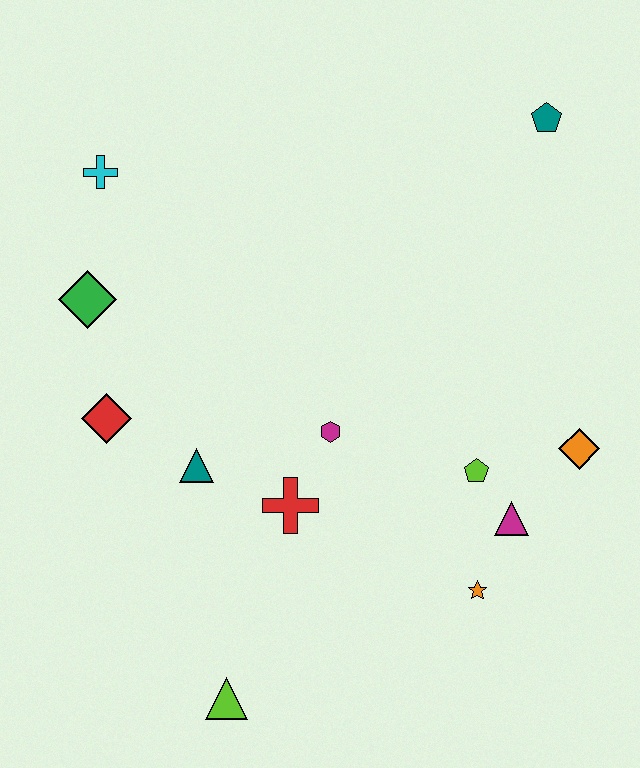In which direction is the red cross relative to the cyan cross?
The red cross is below the cyan cross.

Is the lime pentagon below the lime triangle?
No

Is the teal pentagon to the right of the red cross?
Yes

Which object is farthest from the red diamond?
The teal pentagon is farthest from the red diamond.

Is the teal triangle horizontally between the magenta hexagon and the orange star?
No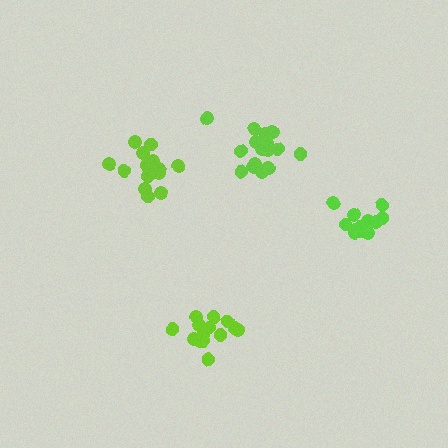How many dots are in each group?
Group 1: 17 dots, Group 2: 18 dots, Group 3: 14 dots, Group 4: 13 dots (62 total).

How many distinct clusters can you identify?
There are 4 distinct clusters.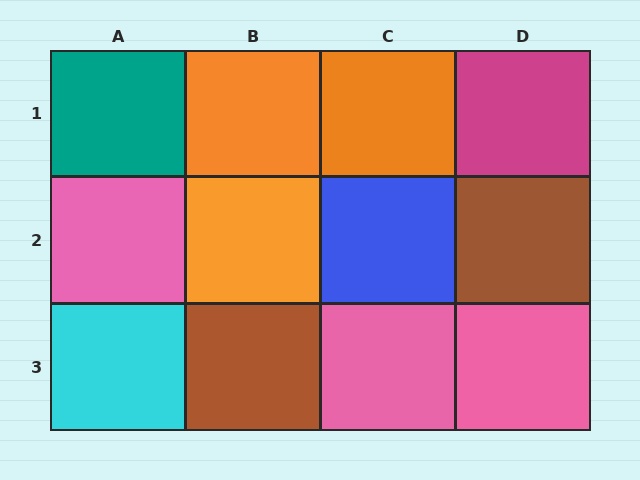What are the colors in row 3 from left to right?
Cyan, brown, pink, pink.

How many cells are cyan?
1 cell is cyan.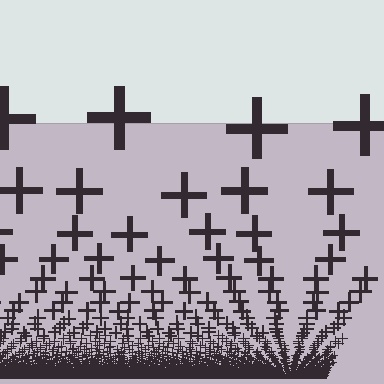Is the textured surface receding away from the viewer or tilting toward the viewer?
The surface appears to tilt toward the viewer. Texture elements get larger and sparser toward the top.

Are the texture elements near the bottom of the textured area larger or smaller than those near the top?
Smaller. The gradient is inverted — elements near the bottom are smaller and denser.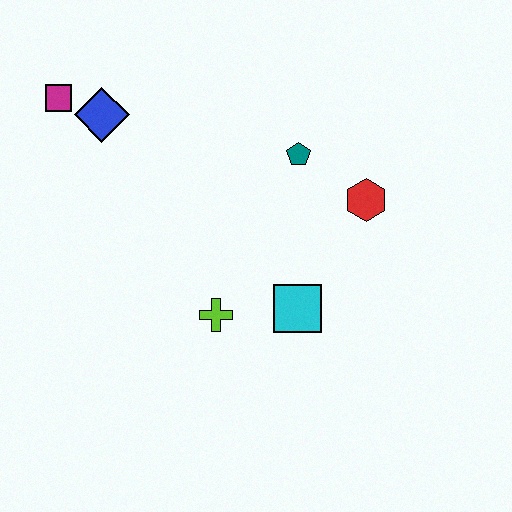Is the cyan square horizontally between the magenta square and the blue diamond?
No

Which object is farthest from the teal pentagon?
The magenta square is farthest from the teal pentagon.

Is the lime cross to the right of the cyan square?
No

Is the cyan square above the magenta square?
No